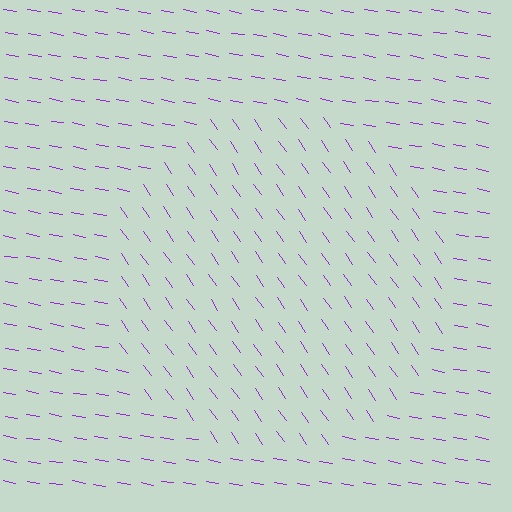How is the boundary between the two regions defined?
The boundary is defined purely by a change in line orientation (approximately 45 degrees difference). All lines are the same color and thickness.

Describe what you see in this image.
The image is filled with small purple line segments. A circle region in the image has lines oriented differently from the surrounding lines, creating a visible texture boundary.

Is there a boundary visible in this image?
Yes, there is a texture boundary formed by a change in line orientation.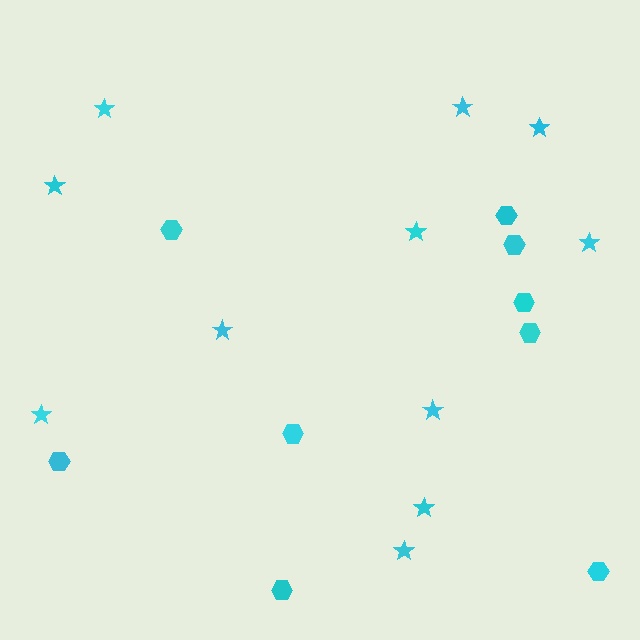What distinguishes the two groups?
There are 2 groups: one group of hexagons (9) and one group of stars (11).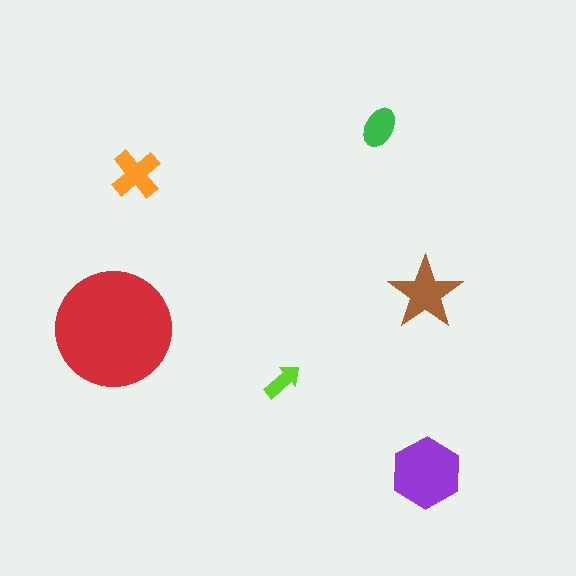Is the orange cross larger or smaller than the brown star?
Smaller.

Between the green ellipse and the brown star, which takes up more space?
The brown star.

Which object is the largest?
The red circle.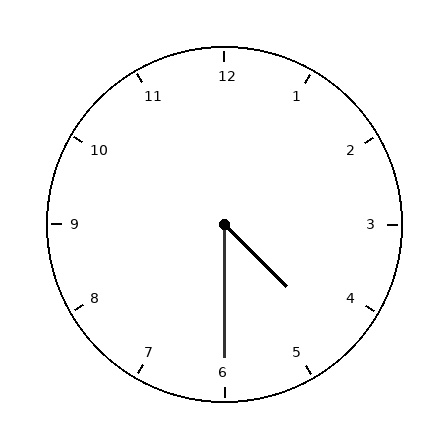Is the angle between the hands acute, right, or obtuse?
It is acute.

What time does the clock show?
4:30.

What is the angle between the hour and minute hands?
Approximately 45 degrees.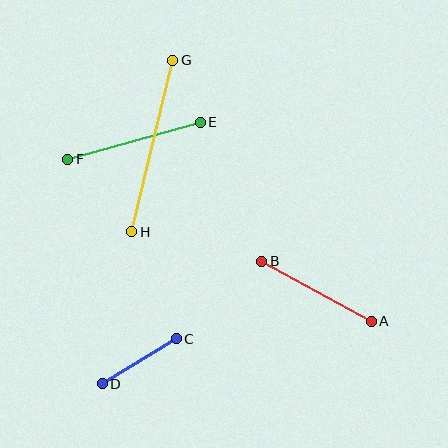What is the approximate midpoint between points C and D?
The midpoint is at approximately (139, 361) pixels.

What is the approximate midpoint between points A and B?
The midpoint is at approximately (317, 291) pixels.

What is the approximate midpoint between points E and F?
The midpoint is at approximately (134, 141) pixels.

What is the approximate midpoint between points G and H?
The midpoint is at approximately (152, 146) pixels.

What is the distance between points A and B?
The distance is approximately 125 pixels.